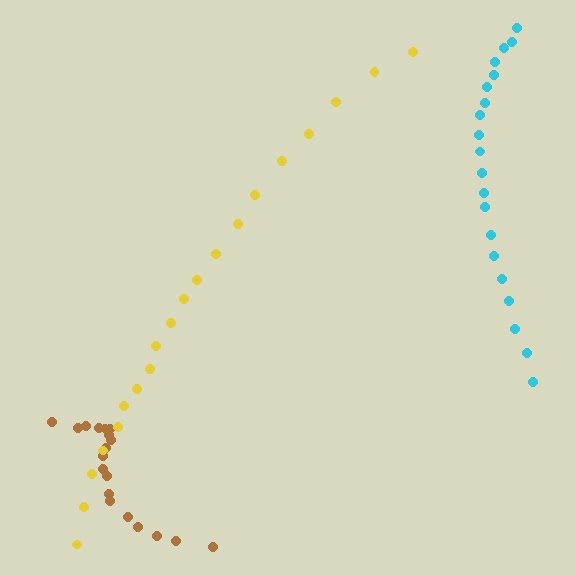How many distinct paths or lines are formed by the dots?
There are 3 distinct paths.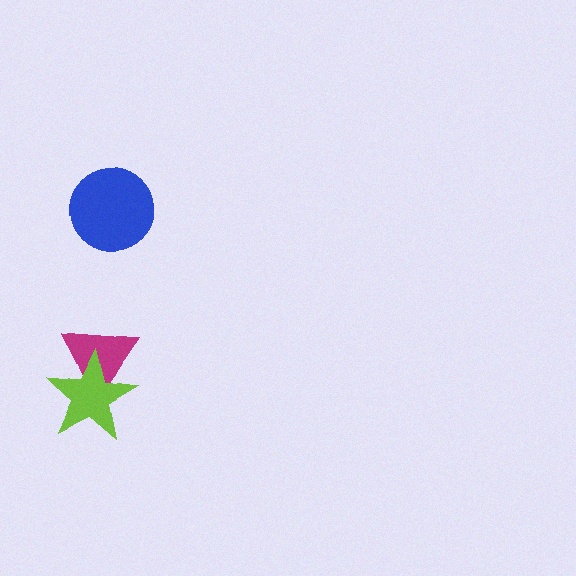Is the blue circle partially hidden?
No, no other shape covers it.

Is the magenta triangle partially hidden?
Yes, it is partially covered by another shape.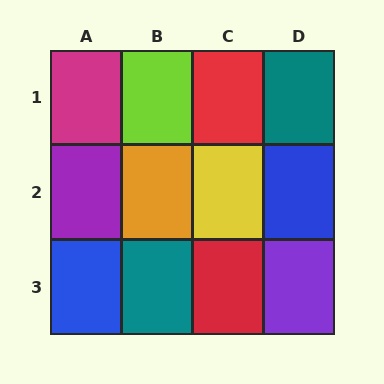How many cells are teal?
2 cells are teal.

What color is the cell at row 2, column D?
Blue.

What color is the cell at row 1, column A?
Magenta.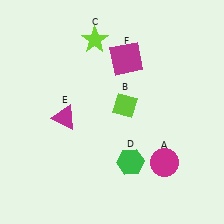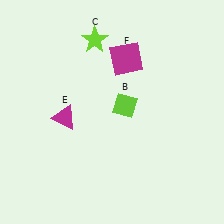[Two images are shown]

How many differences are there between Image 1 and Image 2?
There are 2 differences between the two images.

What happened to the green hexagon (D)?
The green hexagon (D) was removed in Image 2. It was in the bottom-right area of Image 1.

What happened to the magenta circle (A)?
The magenta circle (A) was removed in Image 2. It was in the bottom-right area of Image 1.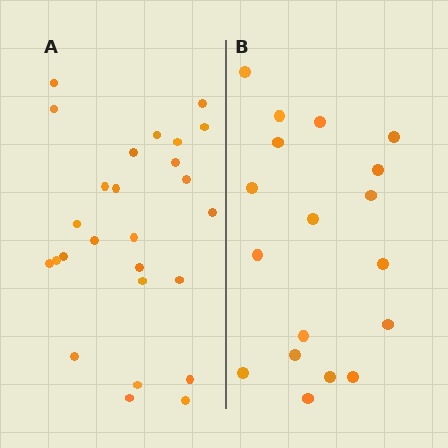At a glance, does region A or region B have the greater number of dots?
Region A (the left region) has more dots.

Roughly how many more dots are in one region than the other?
Region A has roughly 8 or so more dots than region B.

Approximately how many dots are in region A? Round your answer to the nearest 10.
About 30 dots. (The exact count is 26, which rounds to 30.)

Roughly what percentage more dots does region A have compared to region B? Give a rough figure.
About 45% more.